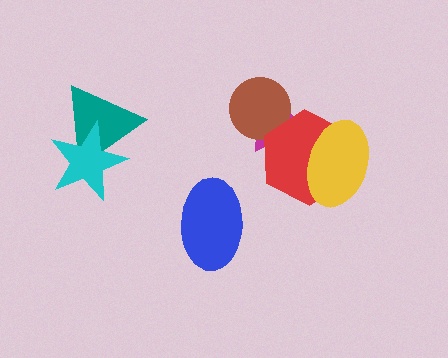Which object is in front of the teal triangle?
The cyan star is in front of the teal triangle.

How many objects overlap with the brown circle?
2 objects overlap with the brown circle.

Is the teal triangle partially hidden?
Yes, it is partially covered by another shape.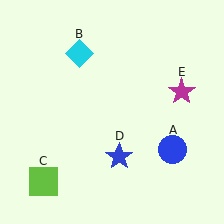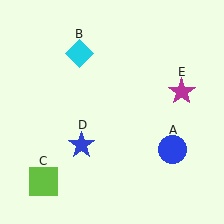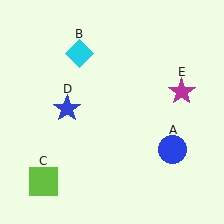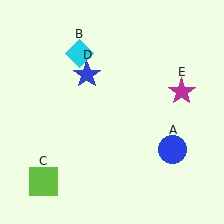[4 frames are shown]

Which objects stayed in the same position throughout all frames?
Blue circle (object A) and cyan diamond (object B) and lime square (object C) and magenta star (object E) remained stationary.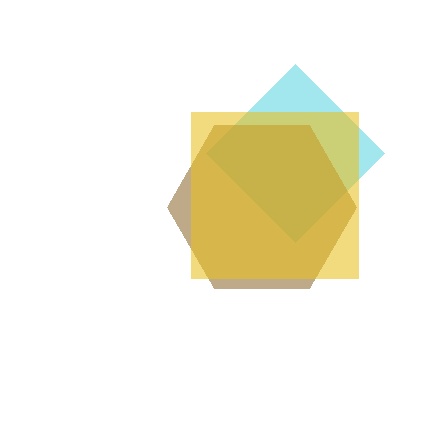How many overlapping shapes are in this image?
There are 3 overlapping shapes in the image.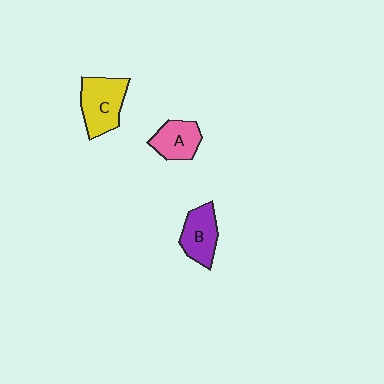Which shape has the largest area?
Shape C (yellow).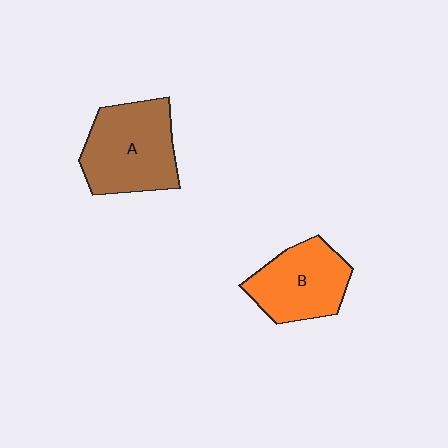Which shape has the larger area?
Shape A (brown).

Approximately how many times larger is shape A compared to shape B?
Approximately 1.2 times.